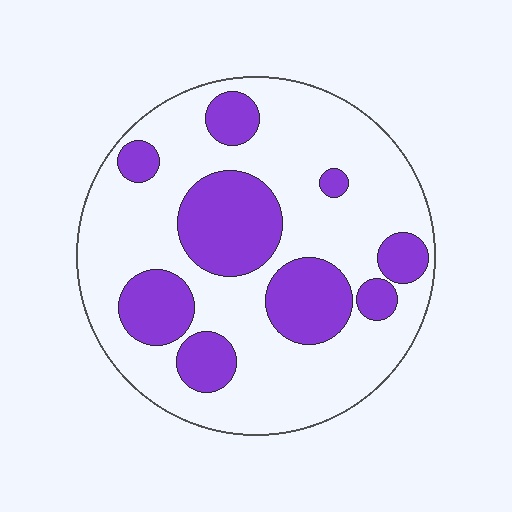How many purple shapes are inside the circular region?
9.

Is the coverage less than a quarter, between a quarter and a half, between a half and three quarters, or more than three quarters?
Between a quarter and a half.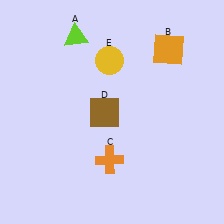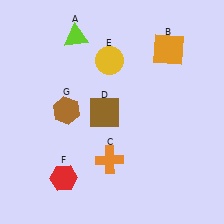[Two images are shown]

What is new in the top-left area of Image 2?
A brown hexagon (G) was added in the top-left area of Image 2.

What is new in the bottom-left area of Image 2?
A red hexagon (F) was added in the bottom-left area of Image 2.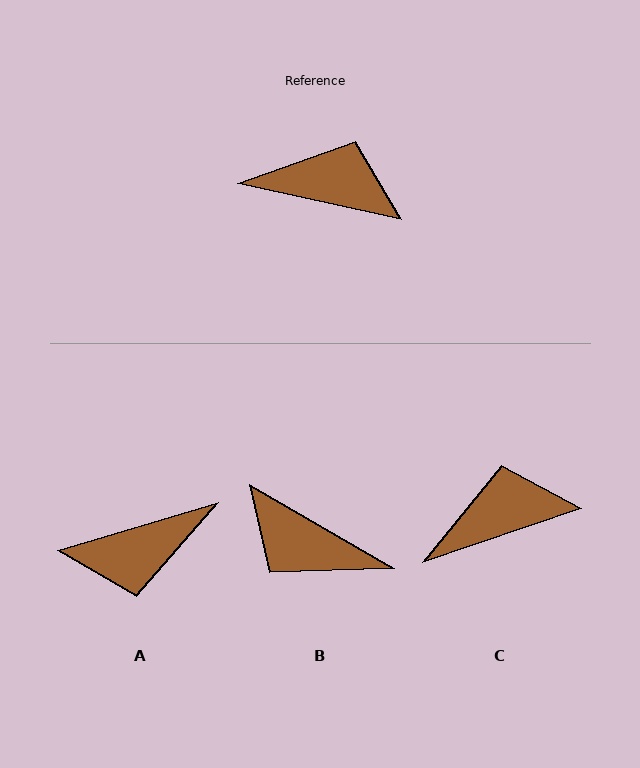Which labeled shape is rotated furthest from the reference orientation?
B, about 162 degrees away.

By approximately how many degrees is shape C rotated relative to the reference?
Approximately 31 degrees counter-clockwise.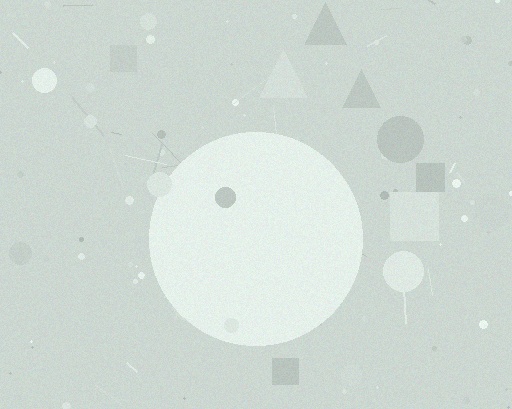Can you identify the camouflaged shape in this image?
The camouflaged shape is a circle.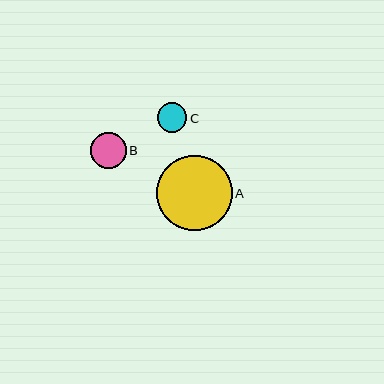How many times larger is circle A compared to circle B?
Circle A is approximately 2.1 times the size of circle B.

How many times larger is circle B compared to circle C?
Circle B is approximately 1.2 times the size of circle C.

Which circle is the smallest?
Circle C is the smallest with a size of approximately 30 pixels.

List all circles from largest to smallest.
From largest to smallest: A, B, C.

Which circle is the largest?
Circle A is the largest with a size of approximately 75 pixels.